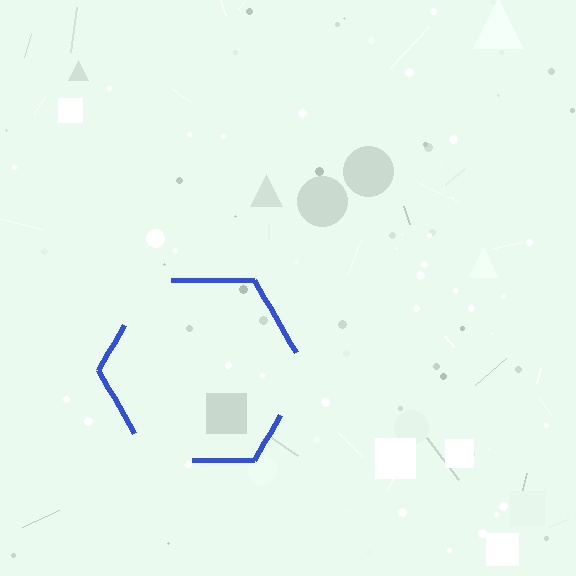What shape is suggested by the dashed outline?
The dashed outline suggests a hexagon.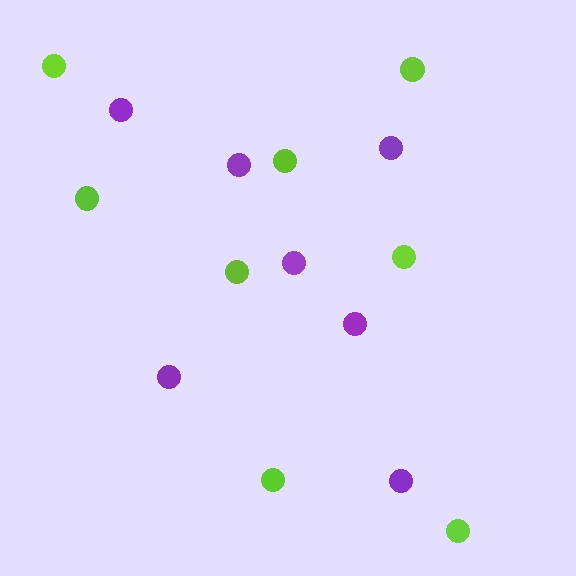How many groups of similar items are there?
There are 2 groups: one group of lime circles (8) and one group of purple circles (7).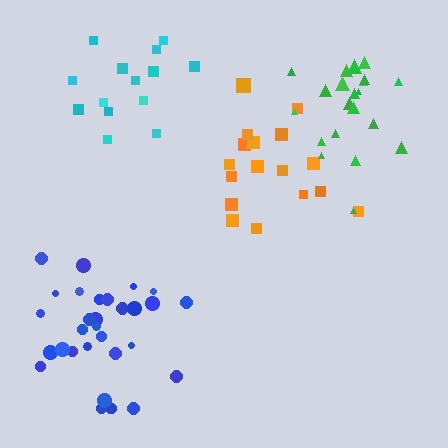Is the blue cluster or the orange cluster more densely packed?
Blue.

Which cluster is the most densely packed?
Green.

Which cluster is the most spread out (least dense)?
Cyan.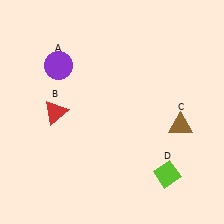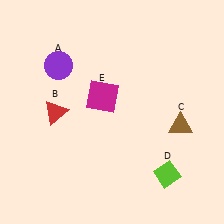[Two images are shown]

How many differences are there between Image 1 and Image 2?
There is 1 difference between the two images.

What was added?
A magenta square (E) was added in Image 2.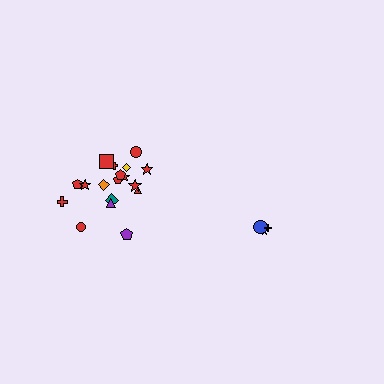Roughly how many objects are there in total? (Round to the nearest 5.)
Roughly 20 objects in total.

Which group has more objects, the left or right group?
The left group.